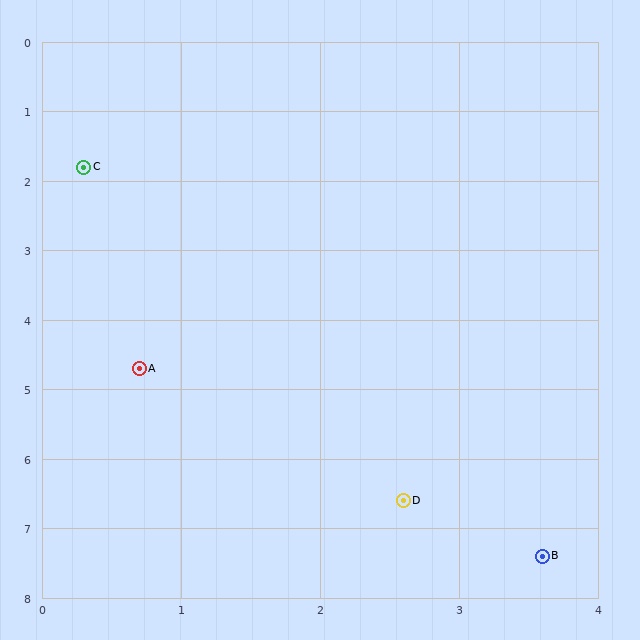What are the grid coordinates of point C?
Point C is at approximately (0.3, 1.8).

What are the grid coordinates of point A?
Point A is at approximately (0.7, 4.7).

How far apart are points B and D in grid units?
Points B and D are about 1.3 grid units apart.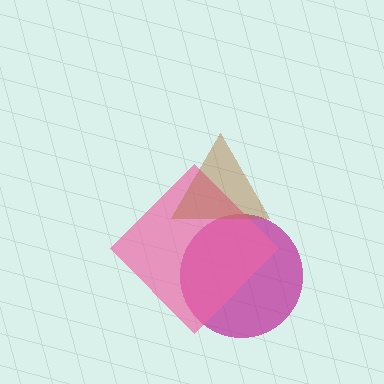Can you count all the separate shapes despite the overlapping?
Yes, there are 3 separate shapes.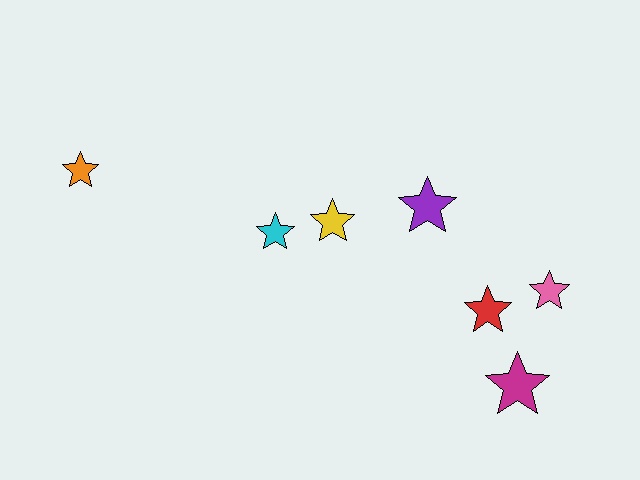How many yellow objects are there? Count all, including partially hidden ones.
There is 1 yellow object.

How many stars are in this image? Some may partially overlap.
There are 7 stars.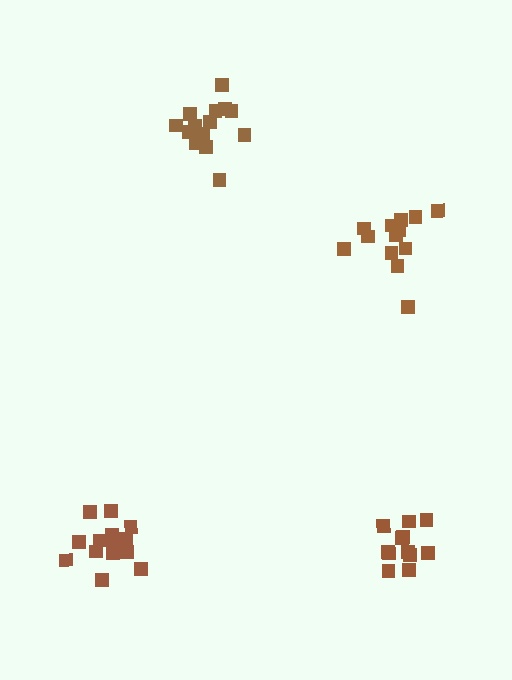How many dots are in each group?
Group 1: 12 dots, Group 2: 14 dots, Group 3: 14 dots, Group 4: 13 dots (53 total).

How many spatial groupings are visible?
There are 4 spatial groupings.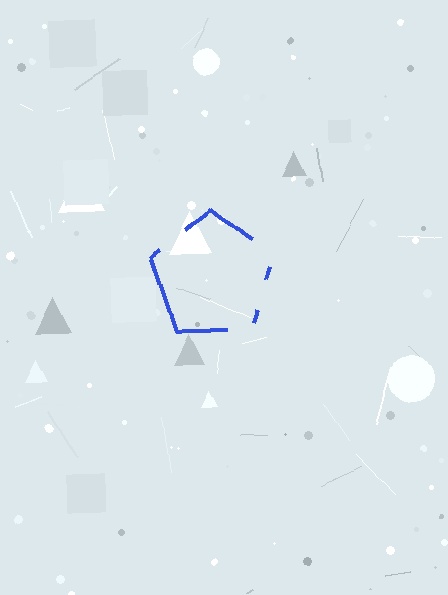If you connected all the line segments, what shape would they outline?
They would outline a pentagon.